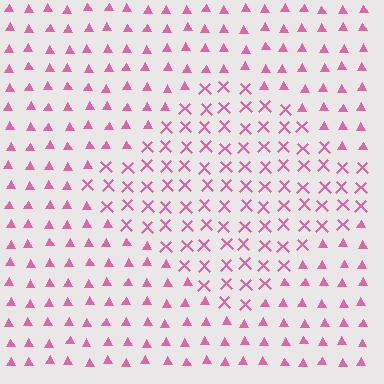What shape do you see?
I see a diamond.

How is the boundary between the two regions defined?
The boundary is defined by a change in element shape: X marks inside vs. triangles outside. All elements share the same color and spacing.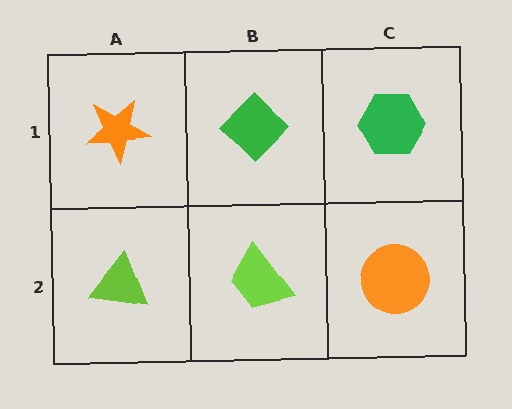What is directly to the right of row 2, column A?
A lime trapezoid.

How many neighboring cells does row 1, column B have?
3.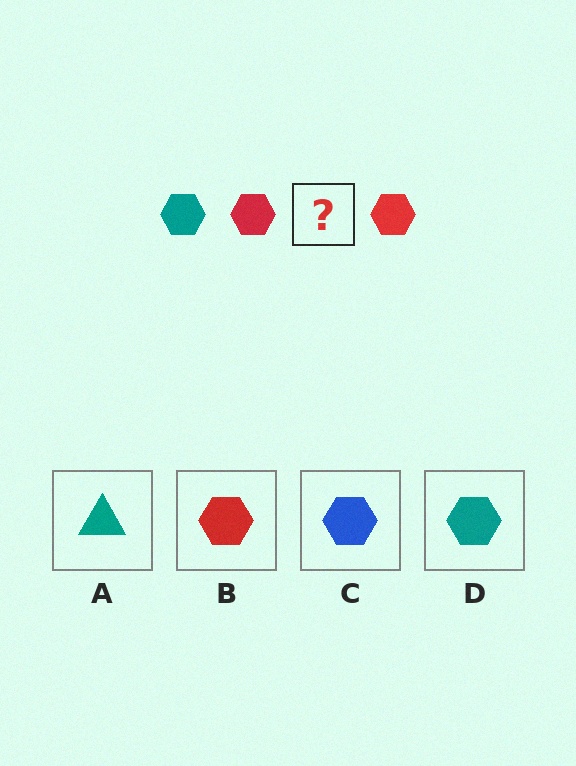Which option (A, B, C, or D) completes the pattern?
D.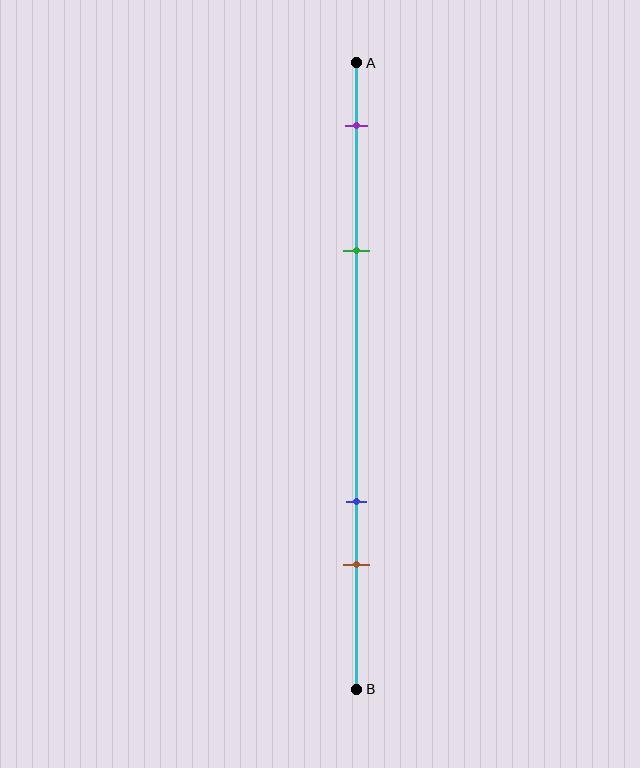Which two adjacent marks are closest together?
The blue and brown marks are the closest adjacent pair.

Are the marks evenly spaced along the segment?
No, the marks are not evenly spaced.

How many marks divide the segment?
There are 4 marks dividing the segment.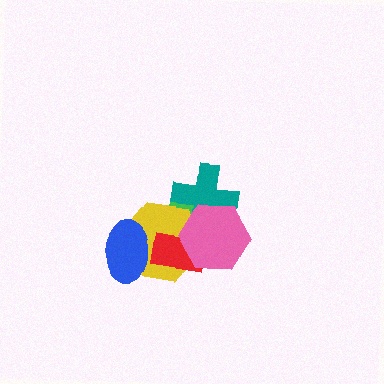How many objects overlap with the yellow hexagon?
5 objects overlap with the yellow hexagon.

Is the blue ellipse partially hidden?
Yes, it is partially covered by another shape.